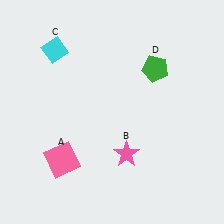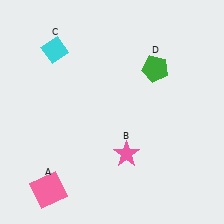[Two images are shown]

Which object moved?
The pink square (A) moved down.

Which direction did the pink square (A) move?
The pink square (A) moved down.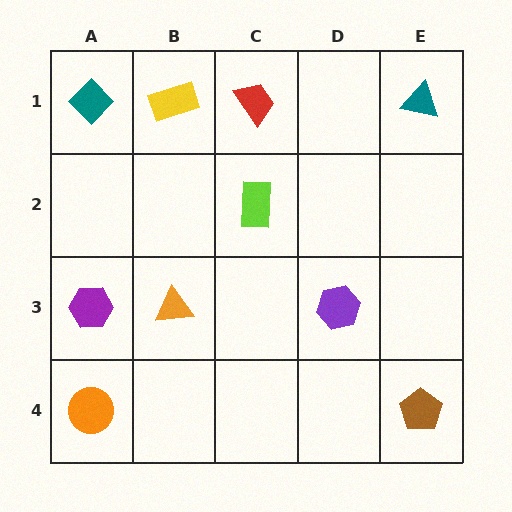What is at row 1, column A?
A teal diamond.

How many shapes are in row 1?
4 shapes.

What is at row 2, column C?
A lime rectangle.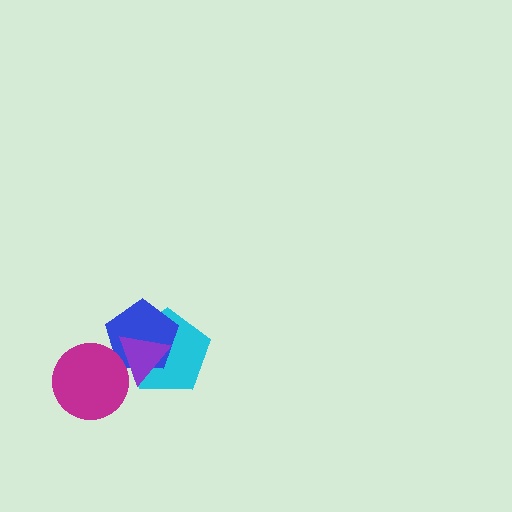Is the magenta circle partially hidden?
Yes, it is partially covered by another shape.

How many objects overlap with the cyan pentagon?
2 objects overlap with the cyan pentagon.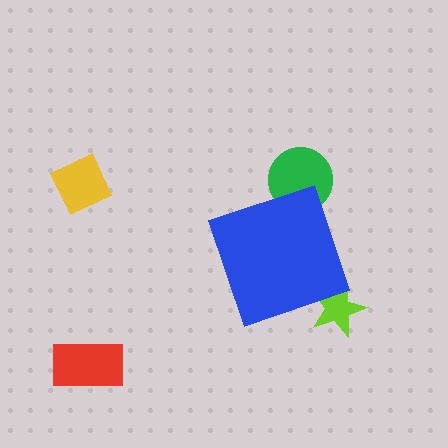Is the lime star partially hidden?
Yes, the lime star is partially hidden behind the blue diamond.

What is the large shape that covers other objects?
A blue diamond.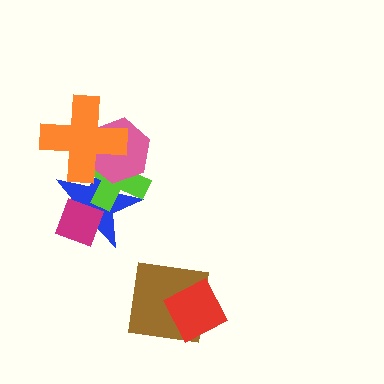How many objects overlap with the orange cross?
3 objects overlap with the orange cross.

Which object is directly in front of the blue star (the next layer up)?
The magenta diamond is directly in front of the blue star.